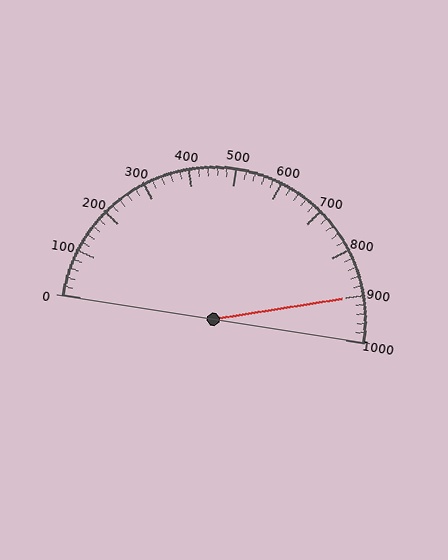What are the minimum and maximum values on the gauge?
The gauge ranges from 0 to 1000.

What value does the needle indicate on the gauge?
The needle indicates approximately 900.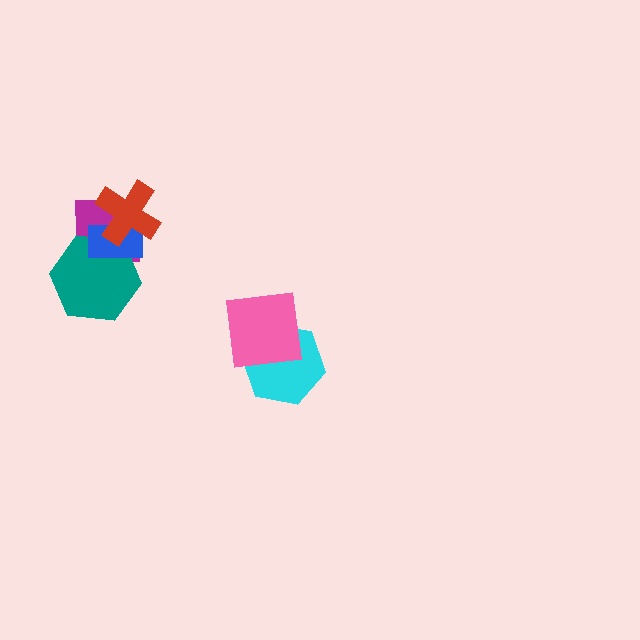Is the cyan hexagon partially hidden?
Yes, it is partially covered by another shape.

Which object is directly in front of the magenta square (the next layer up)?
The teal hexagon is directly in front of the magenta square.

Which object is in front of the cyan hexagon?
The pink square is in front of the cyan hexagon.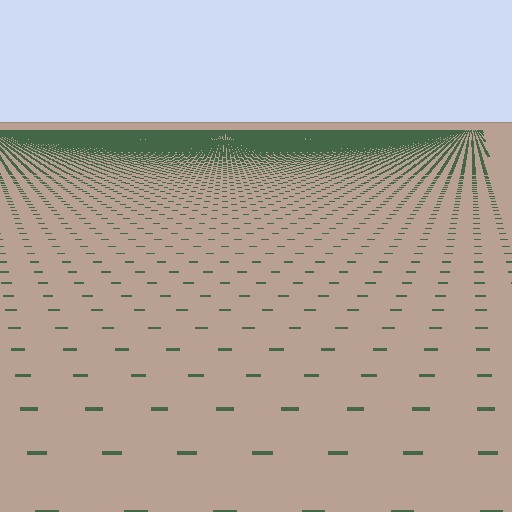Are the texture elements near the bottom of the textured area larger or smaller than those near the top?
Larger. Near the bottom, elements are closer to the viewer and appear at a bigger on-screen size.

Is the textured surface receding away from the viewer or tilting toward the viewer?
The surface is receding away from the viewer. Texture elements get smaller and denser toward the top.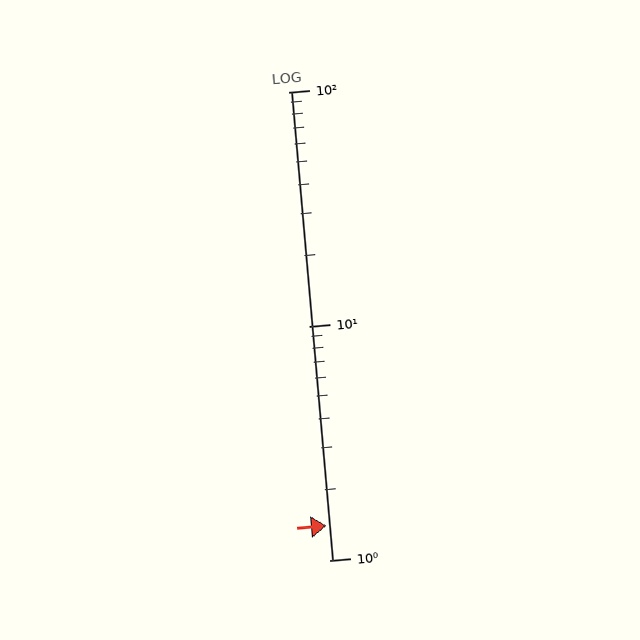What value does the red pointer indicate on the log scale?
The pointer indicates approximately 1.4.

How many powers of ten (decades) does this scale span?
The scale spans 2 decades, from 1 to 100.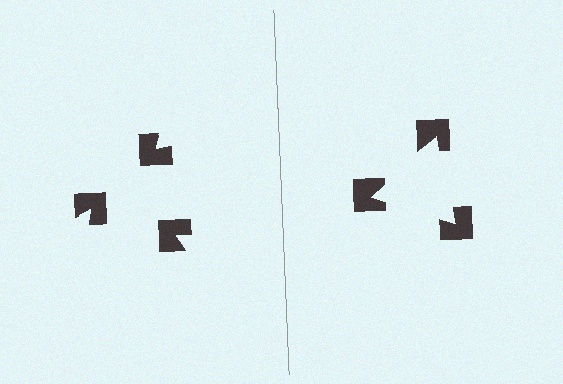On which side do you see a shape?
An illusory triangle appears on the right side. On the left side the wedge cuts are rotated, so no coherent shape forms.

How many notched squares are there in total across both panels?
6 — 3 on each side.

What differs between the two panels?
The notched squares are positioned identically on both sides; only the wedge orientations differ. On the right they align to a triangle; on the left they are misaligned.